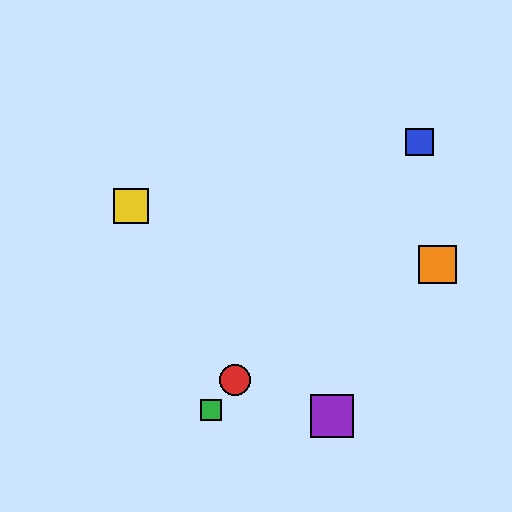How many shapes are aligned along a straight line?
3 shapes (the red circle, the blue square, the green square) are aligned along a straight line.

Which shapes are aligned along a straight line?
The red circle, the blue square, the green square are aligned along a straight line.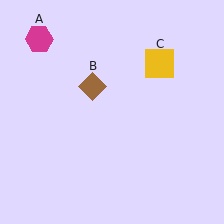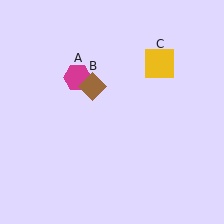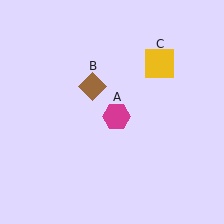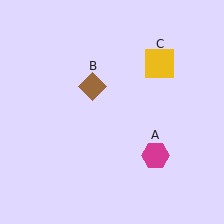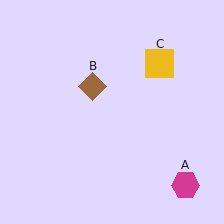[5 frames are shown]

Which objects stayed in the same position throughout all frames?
Brown diamond (object B) and yellow square (object C) remained stationary.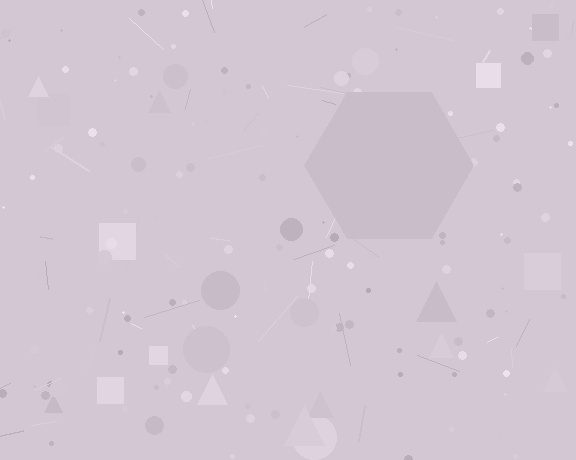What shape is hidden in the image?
A hexagon is hidden in the image.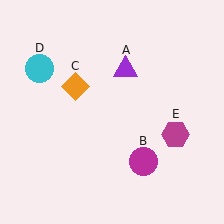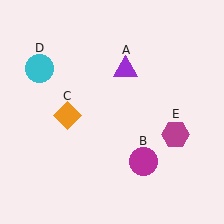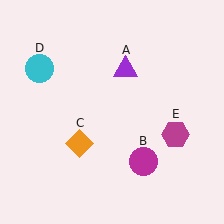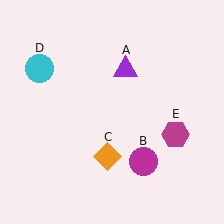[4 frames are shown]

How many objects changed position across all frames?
1 object changed position: orange diamond (object C).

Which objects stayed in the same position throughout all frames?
Purple triangle (object A) and magenta circle (object B) and cyan circle (object D) and magenta hexagon (object E) remained stationary.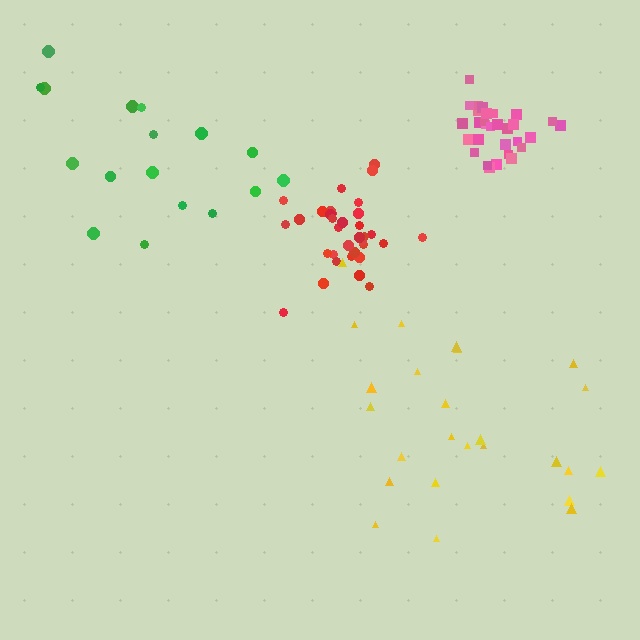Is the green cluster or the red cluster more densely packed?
Red.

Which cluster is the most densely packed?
Pink.